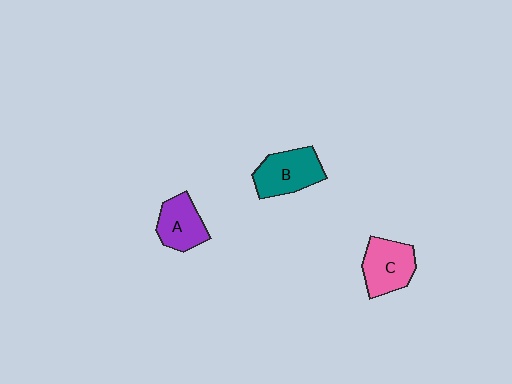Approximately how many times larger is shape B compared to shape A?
Approximately 1.2 times.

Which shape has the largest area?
Shape B (teal).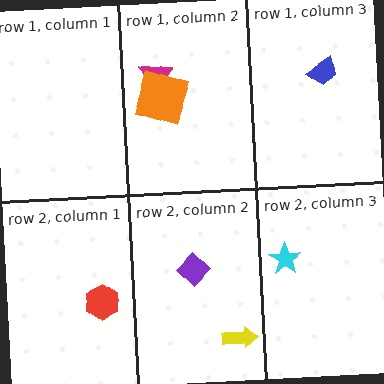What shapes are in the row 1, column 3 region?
The blue trapezoid.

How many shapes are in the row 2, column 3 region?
1.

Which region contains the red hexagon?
The row 2, column 1 region.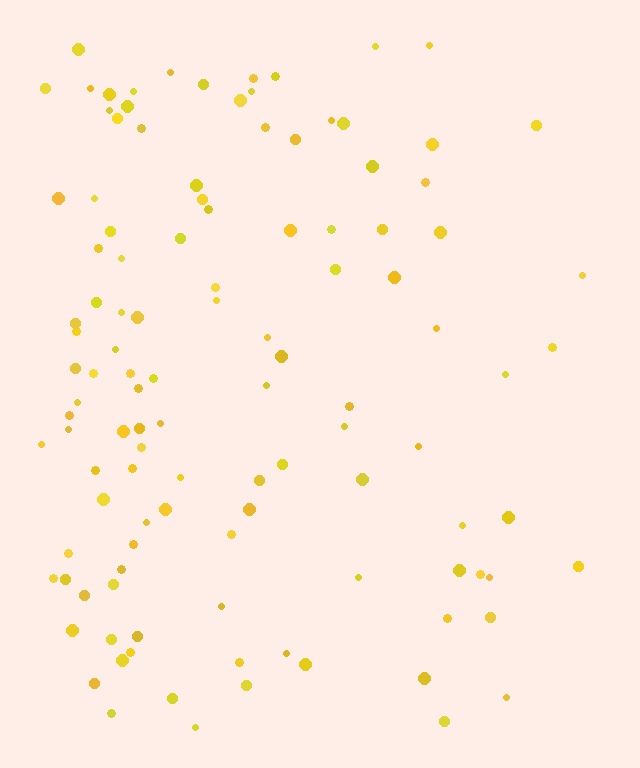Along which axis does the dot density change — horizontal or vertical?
Horizontal.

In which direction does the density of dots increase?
From right to left, with the left side densest.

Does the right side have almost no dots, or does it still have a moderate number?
Still a moderate number, just noticeably fewer than the left.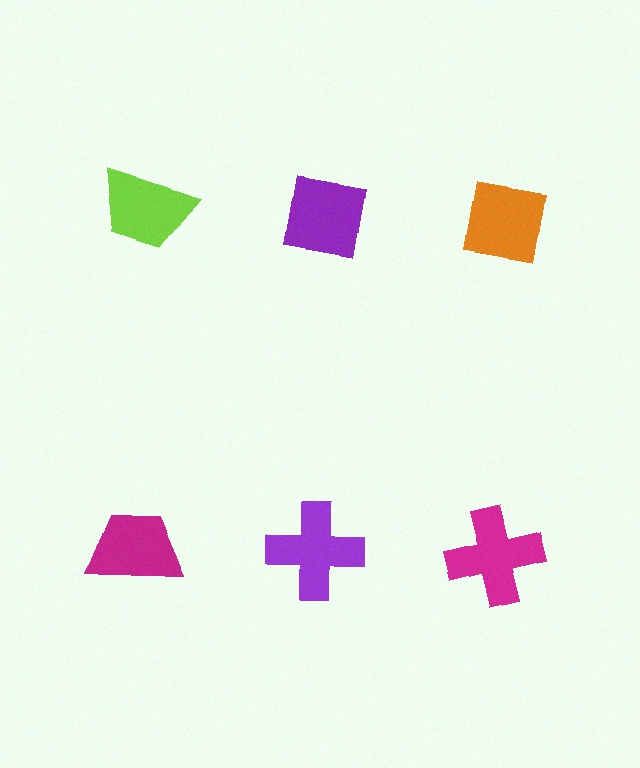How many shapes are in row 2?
3 shapes.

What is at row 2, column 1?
A magenta trapezoid.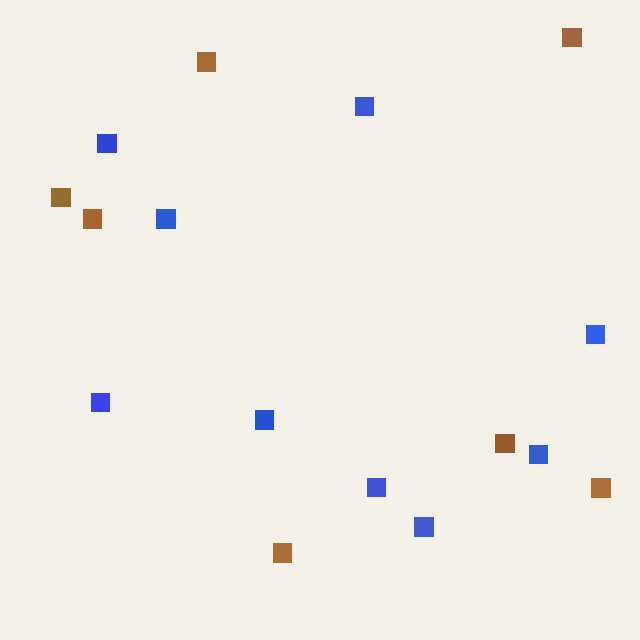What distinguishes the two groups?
There are 2 groups: one group of brown squares (7) and one group of blue squares (9).